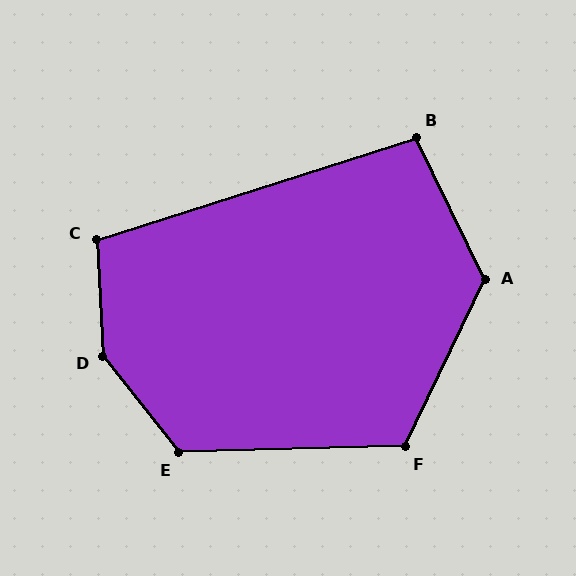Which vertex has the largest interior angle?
D, at approximately 145 degrees.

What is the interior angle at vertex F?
Approximately 117 degrees (obtuse).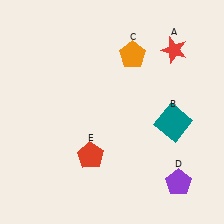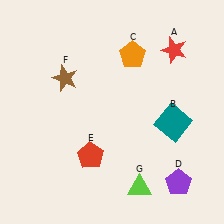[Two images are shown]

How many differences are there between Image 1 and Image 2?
There are 2 differences between the two images.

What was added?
A brown star (F), a lime triangle (G) were added in Image 2.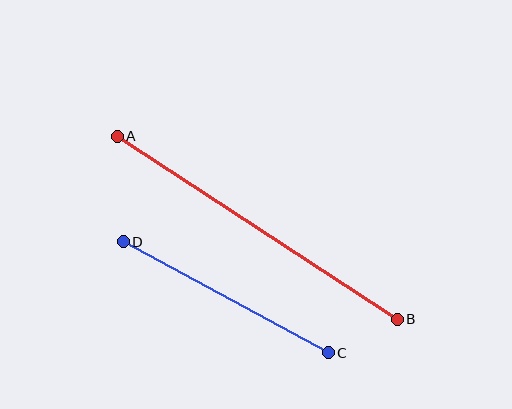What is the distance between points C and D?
The distance is approximately 233 pixels.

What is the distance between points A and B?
The distance is approximately 335 pixels.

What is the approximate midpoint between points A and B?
The midpoint is at approximately (257, 228) pixels.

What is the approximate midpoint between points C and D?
The midpoint is at approximately (226, 297) pixels.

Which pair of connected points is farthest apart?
Points A and B are farthest apart.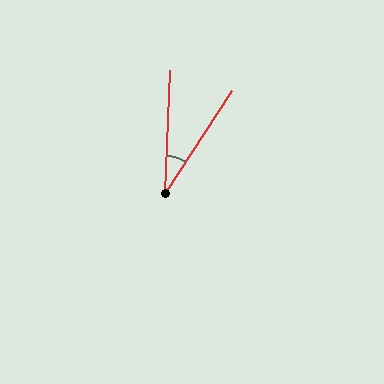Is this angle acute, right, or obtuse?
It is acute.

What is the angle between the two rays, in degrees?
Approximately 31 degrees.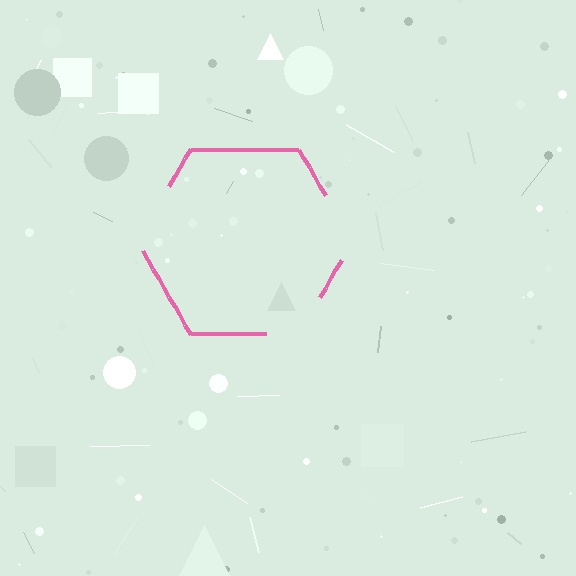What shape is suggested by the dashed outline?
The dashed outline suggests a hexagon.